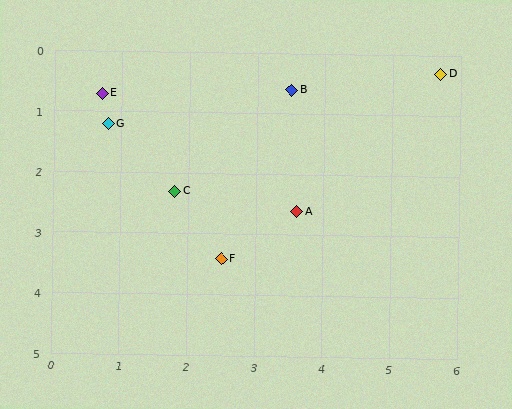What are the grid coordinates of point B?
Point B is at approximately (3.5, 0.6).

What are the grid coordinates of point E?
Point E is at approximately (0.7, 0.7).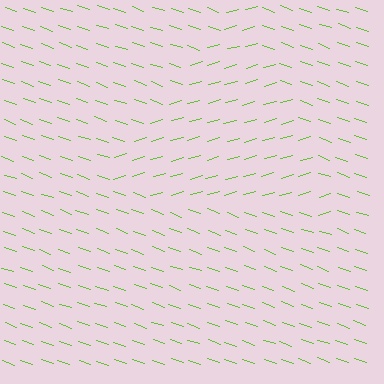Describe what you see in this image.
The image is filled with small lime line segments. A triangle region in the image has lines oriented differently from the surrounding lines, creating a visible texture boundary.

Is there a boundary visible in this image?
Yes, there is a texture boundary formed by a change in line orientation.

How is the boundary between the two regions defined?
The boundary is defined purely by a change in line orientation (approximately 35 degrees difference). All lines are the same color and thickness.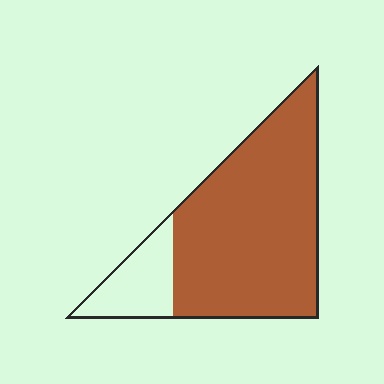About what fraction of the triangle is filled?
About five sixths (5/6).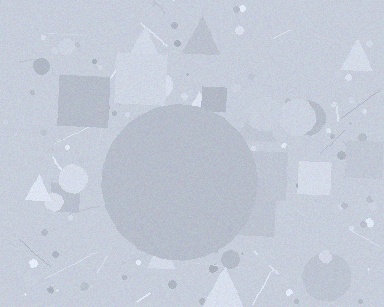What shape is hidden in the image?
A circle is hidden in the image.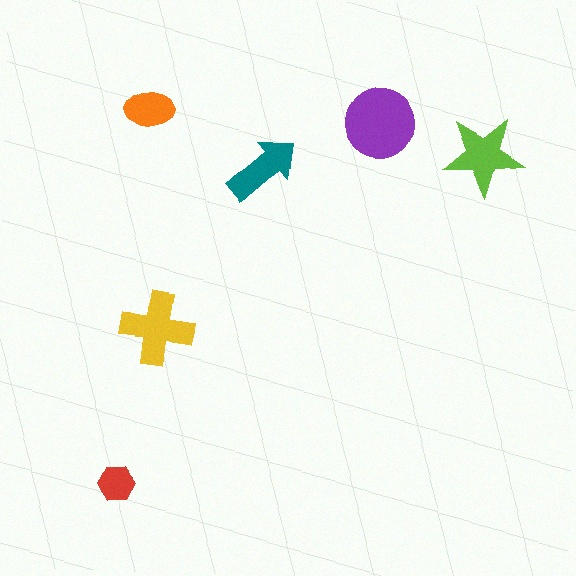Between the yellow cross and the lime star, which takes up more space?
The yellow cross.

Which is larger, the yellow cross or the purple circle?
The purple circle.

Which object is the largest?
The purple circle.